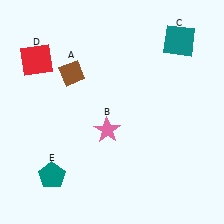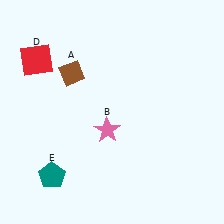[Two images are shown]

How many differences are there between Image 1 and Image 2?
There is 1 difference between the two images.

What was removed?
The teal square (C) was removed in Image 2.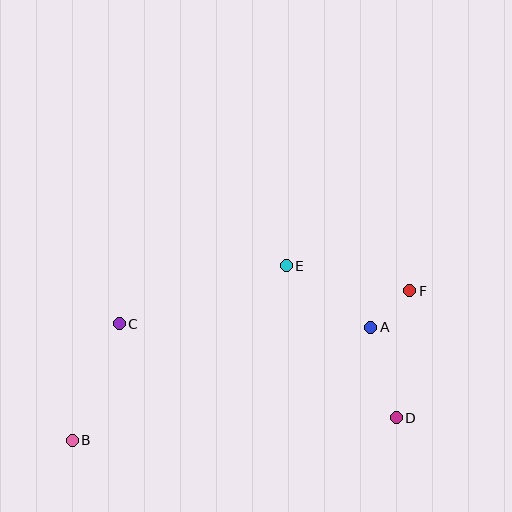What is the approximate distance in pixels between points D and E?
The distance between D and E is approximately 188 pixels.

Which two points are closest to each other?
Points A and F are closest to each other.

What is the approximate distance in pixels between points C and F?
The distance between C and F is approximately 292 pixels.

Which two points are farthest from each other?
Points B and F are farthest from each other.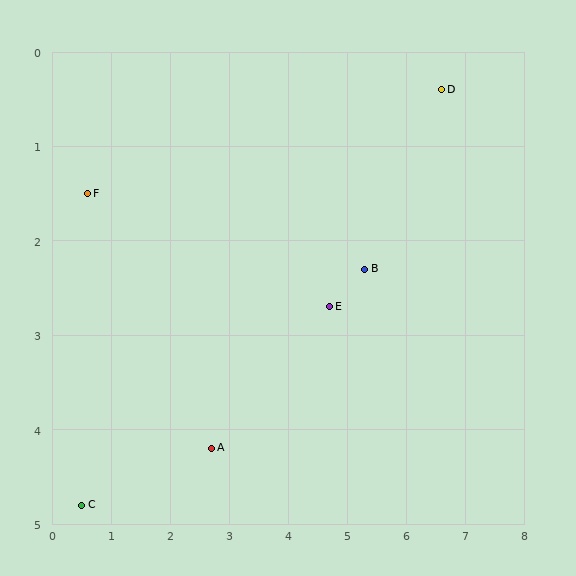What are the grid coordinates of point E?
Point E is at approximately (4.7, 2.7).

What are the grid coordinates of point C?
Point C is at approximately (0.5, 4.8).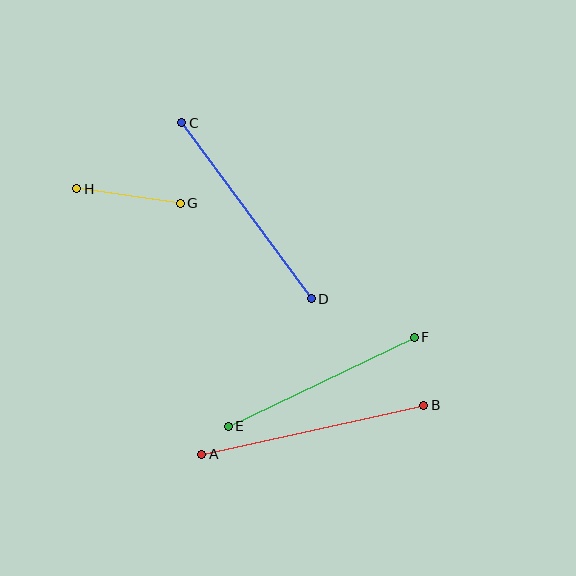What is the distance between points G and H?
The distance is approximately 105 pixels.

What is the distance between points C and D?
The distance is approximately 218 pixels.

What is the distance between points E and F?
The distance is approximately 206 pixels.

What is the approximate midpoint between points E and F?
The midpoint is at approximately (321, 382) pixels.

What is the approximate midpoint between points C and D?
The midpoint is at approximately (247, 211) pixels.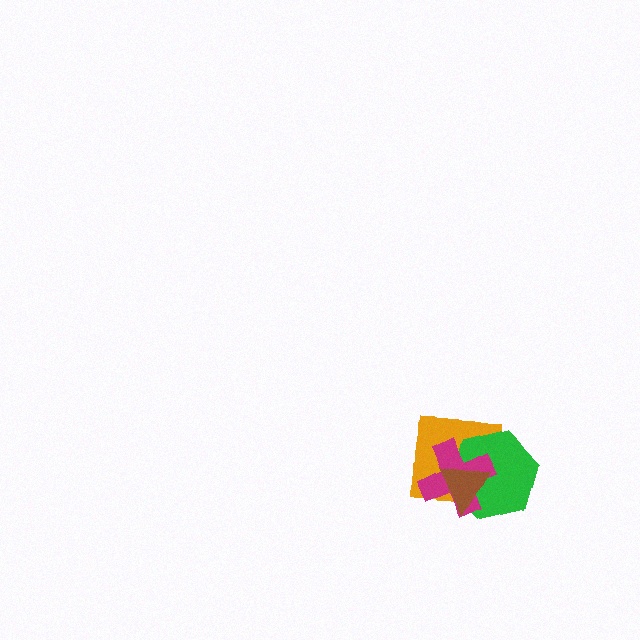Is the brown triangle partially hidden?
No, no other shape covers it.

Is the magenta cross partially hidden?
Yes, it is partially covered by another shape.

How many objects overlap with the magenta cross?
3 objects overlap with the magenta cross.